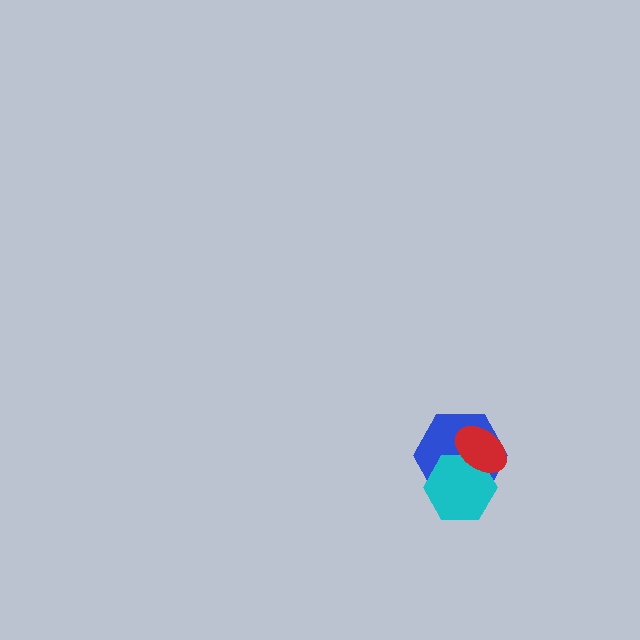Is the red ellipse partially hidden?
No, no other shape covers it.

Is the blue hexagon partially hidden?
Yes, it is partially covered by another shape.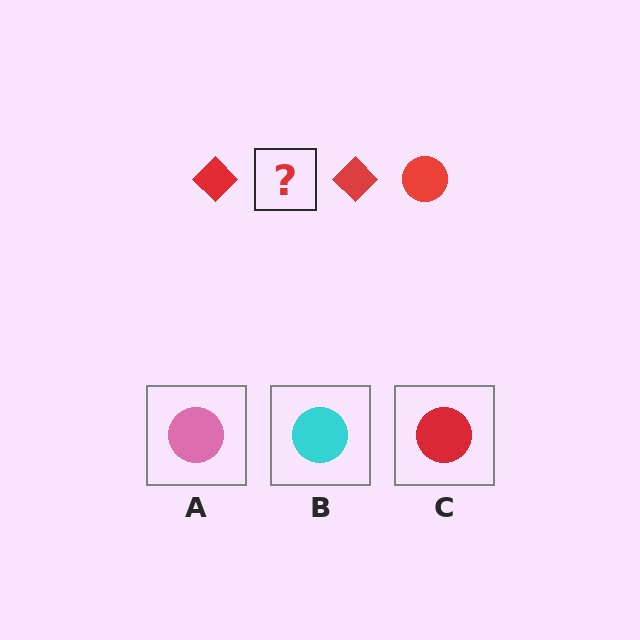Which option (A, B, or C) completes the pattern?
C.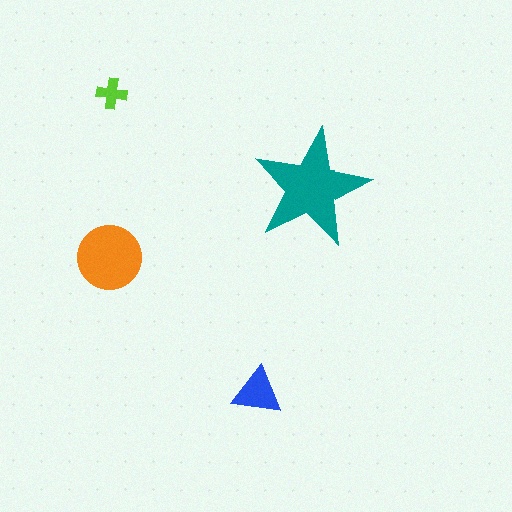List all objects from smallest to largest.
The lime cross, the blue triangle, the orange circle, the teal star.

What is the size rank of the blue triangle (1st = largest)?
3rd.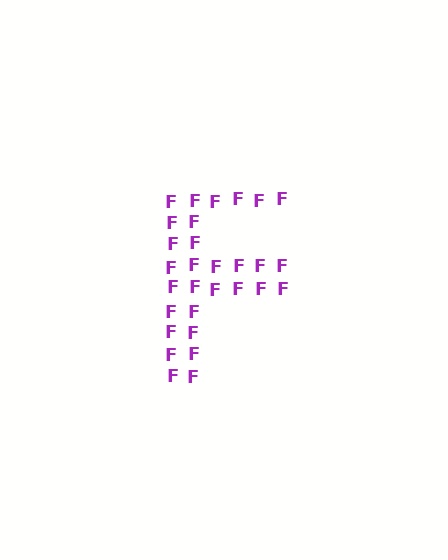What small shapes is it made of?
It is made of small letter F's.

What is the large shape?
The large shape is the letter F.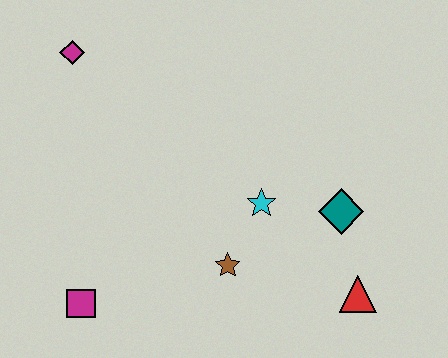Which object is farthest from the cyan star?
The magenta diamond is farthest from the cyan star.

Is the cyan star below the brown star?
No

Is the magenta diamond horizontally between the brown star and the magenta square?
No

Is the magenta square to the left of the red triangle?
Yes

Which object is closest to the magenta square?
The brown star is closest to the magenta square.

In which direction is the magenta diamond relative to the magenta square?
The magenta diamond is above the magenta square.